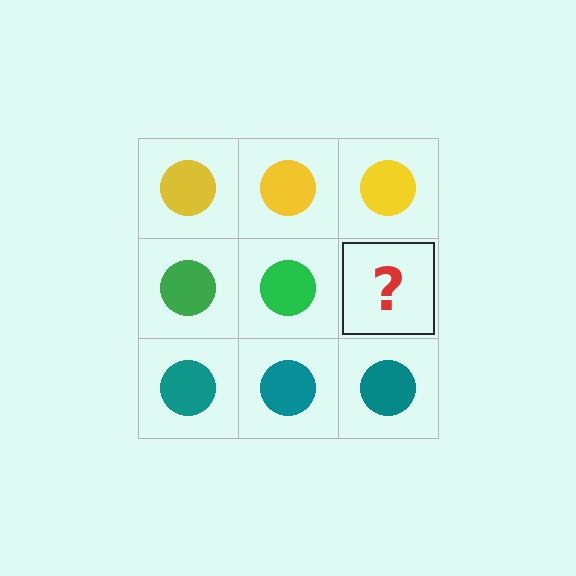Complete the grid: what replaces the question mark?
The question mark should be replaced with a green circle.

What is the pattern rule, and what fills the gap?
The rule is that each row has a consistent color. The gap should be filled with a green circle.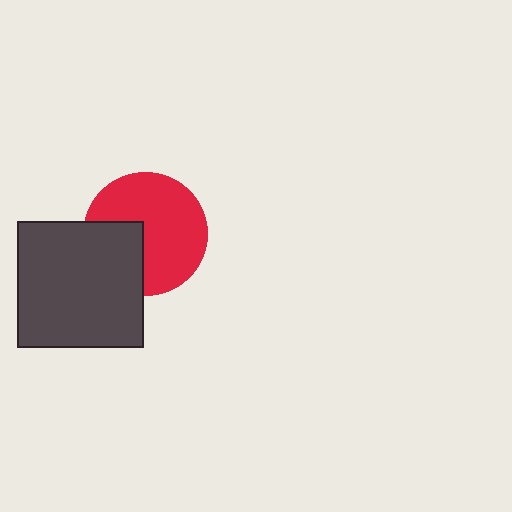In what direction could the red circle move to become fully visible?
The red circle could move toward the upper-right. That would shift it out from behind the dark gray rectangle entirely.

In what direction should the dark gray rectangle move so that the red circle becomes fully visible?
The dark gray rectangle should move toward the lower-left. That is the shortest direction to clear the overlap and leave the red circle fully visible.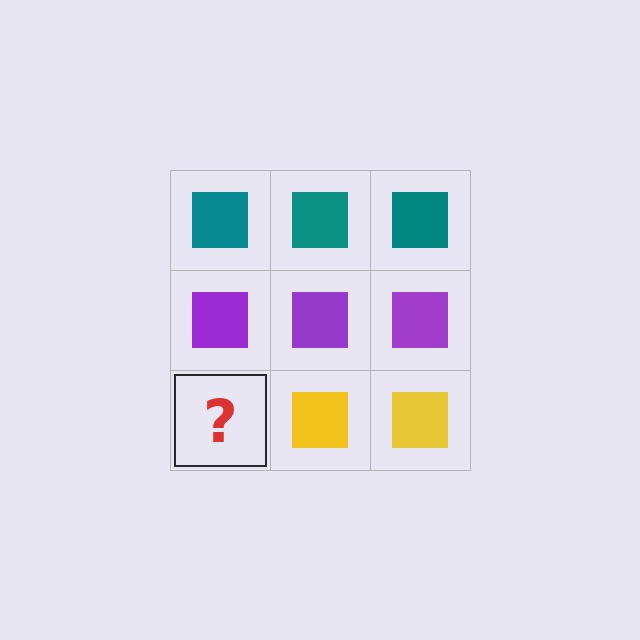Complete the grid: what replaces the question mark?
The question mark should be replaced with a yellow square.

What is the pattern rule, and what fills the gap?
The rule is that each row has a consistent color. The gap should be filled with a yellow square.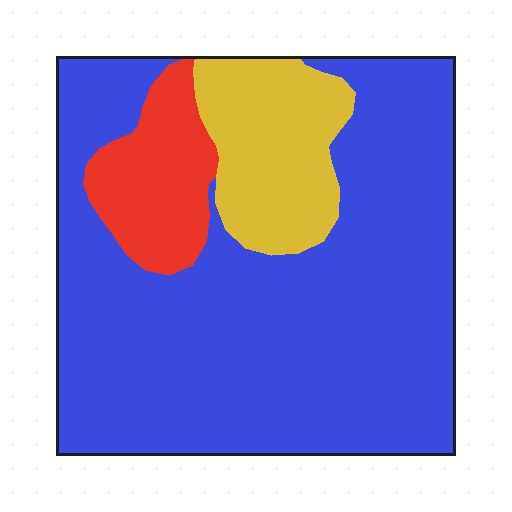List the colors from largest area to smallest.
From largest to smallest: blue, yellow, red.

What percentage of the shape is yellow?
Yellow takes up less than a sixth of the shape.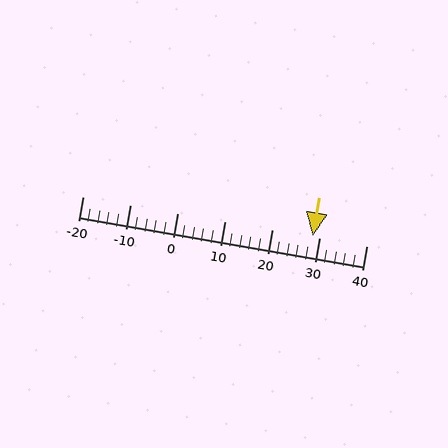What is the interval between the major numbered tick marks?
The major tick marks are spaced 10 units apart.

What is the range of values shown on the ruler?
The ruler shows values from -20 to 40.